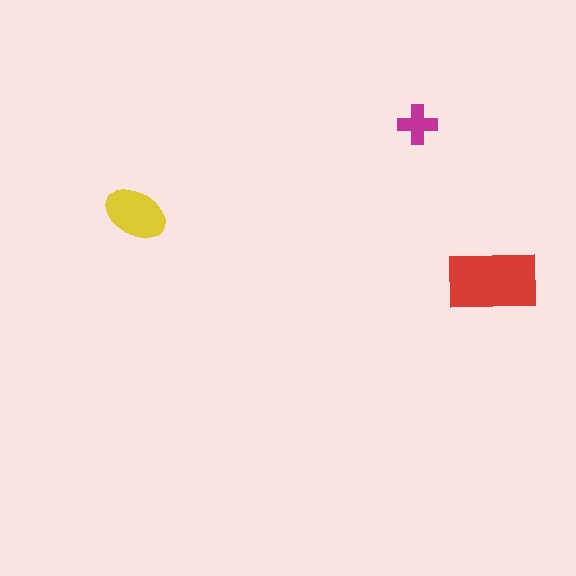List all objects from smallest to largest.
The magenta cross, the yellow ellipse, the red rectangle.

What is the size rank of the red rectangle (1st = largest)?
1st.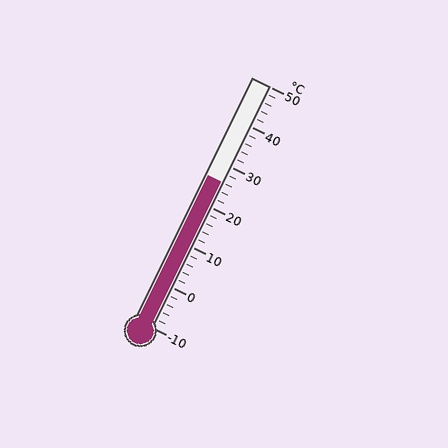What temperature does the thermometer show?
The thermometer shows approximately 26°C.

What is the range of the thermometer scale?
The thermometer scale ranges from -10°C to 50°C.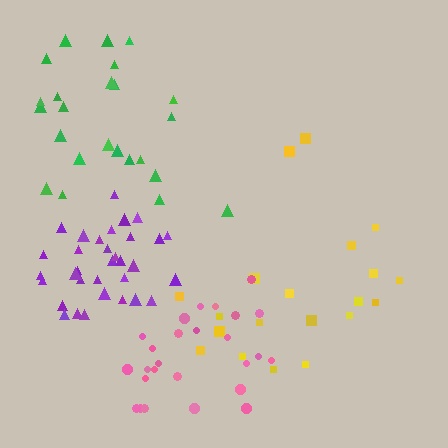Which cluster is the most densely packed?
Purple.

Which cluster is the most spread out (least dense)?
Yellow.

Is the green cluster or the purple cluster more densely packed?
Purple.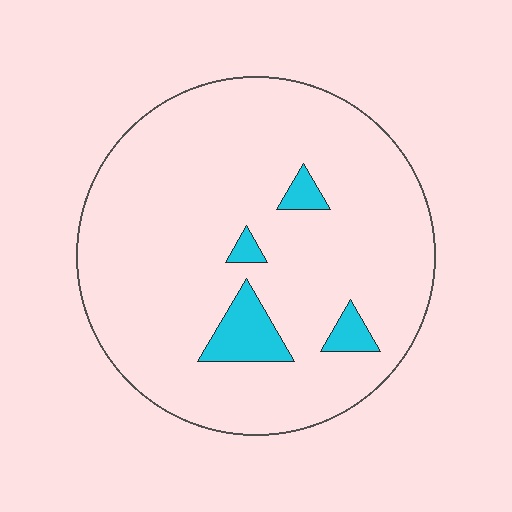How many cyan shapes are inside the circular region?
4.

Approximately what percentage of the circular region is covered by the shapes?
Approximately 10%.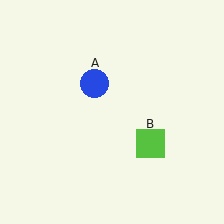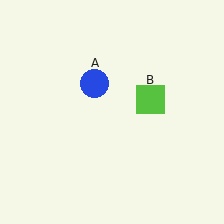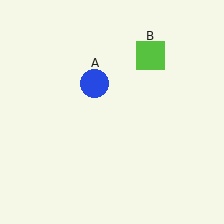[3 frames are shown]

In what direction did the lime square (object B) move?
The lime square (object B) moved up.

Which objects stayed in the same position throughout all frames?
Blue circle (object A) remained stationary.